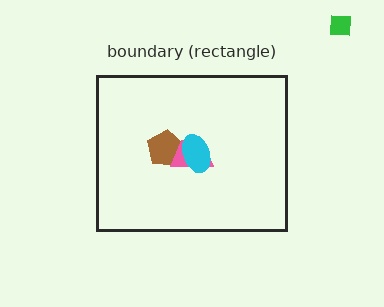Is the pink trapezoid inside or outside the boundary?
Inside.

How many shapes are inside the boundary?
3 inside, 1 outside.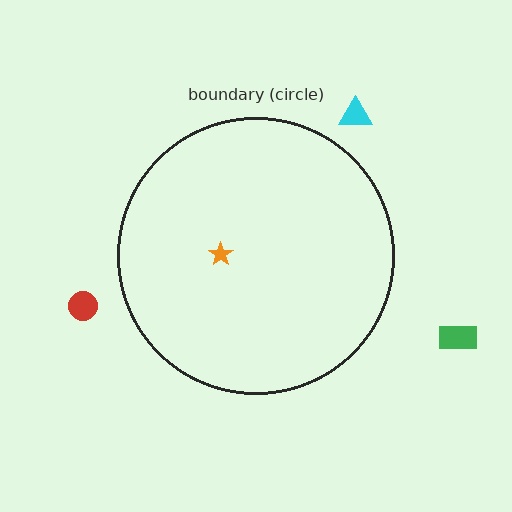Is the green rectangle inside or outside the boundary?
Outside.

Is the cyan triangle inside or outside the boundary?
Outside.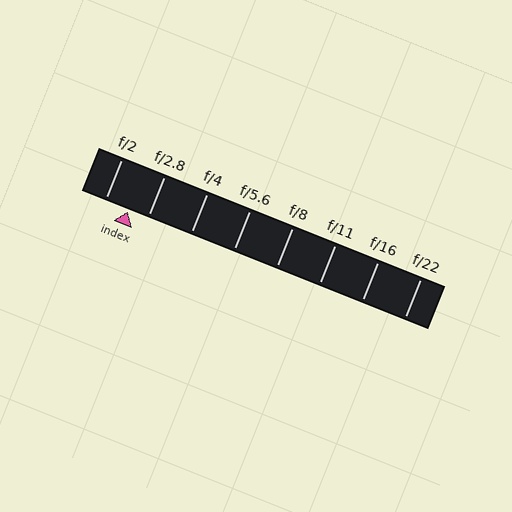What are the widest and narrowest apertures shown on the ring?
The widest aperture shown is f/2 and the narrowest is f/22.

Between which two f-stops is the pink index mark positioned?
The index mark is between f/2 and f/2.8.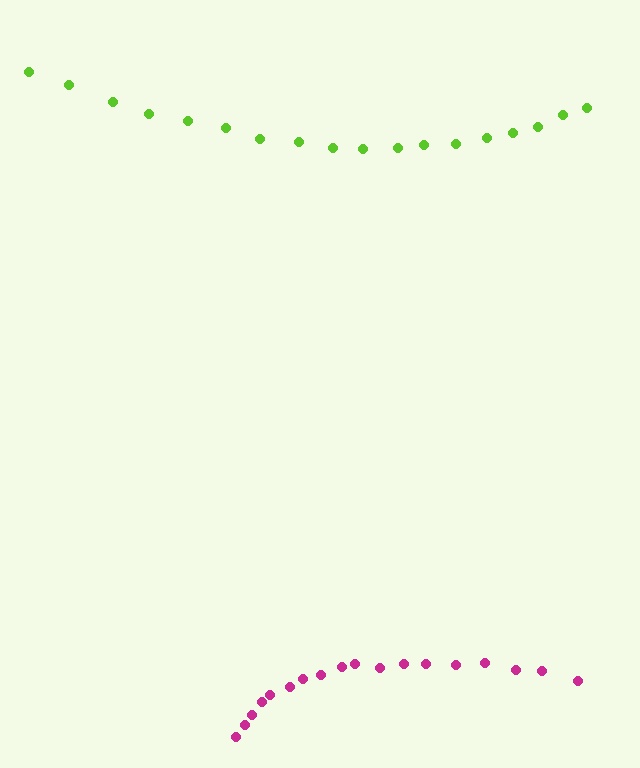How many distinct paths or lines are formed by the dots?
There are 2 distinct paths.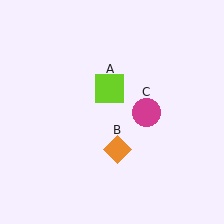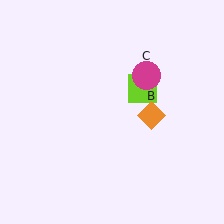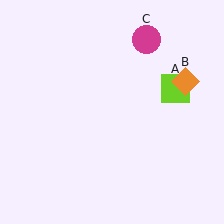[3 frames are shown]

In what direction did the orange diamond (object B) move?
The orange diamond (object B) moved up and to the right.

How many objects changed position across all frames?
3 objects changed position: lime square (object A), orange diamond (object B), magenta circle (object C).